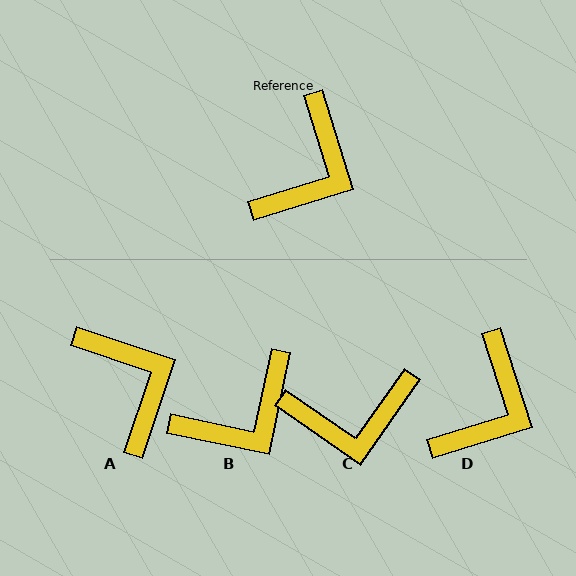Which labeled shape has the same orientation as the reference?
D.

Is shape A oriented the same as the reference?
No, it is off by about 54 degrees.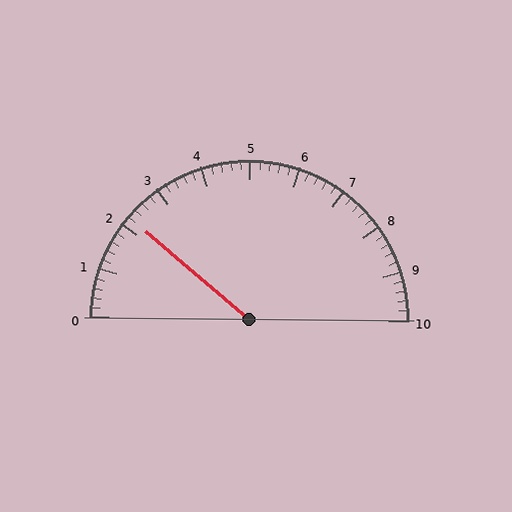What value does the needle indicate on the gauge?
The needle indicates approximately 2.2.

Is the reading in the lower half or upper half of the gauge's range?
The reading is in the lower half of the range (0 to 10).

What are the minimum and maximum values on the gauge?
The gauge ranges from 0 to 10.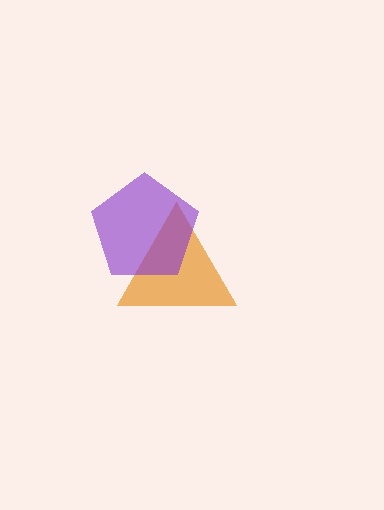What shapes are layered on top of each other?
The layered shapes are: an orange triangle, a purple pentagon.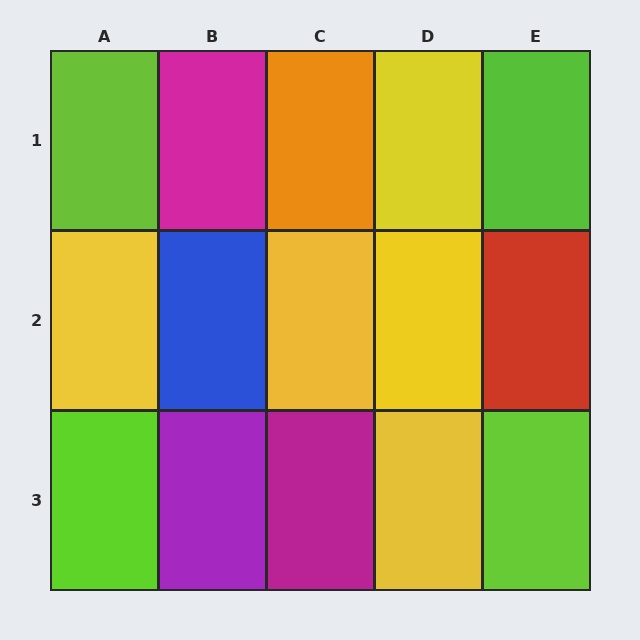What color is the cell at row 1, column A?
Lime.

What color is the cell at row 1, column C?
Orange.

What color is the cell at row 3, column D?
Yellow.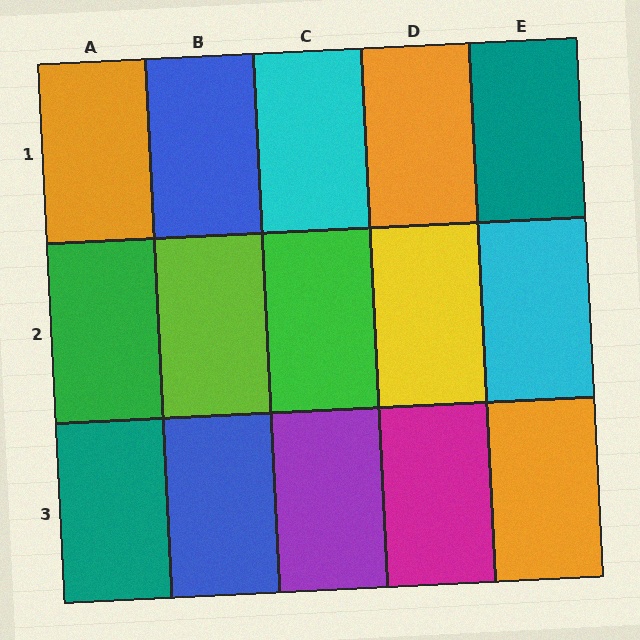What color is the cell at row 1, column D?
Orange.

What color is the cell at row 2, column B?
Lime.